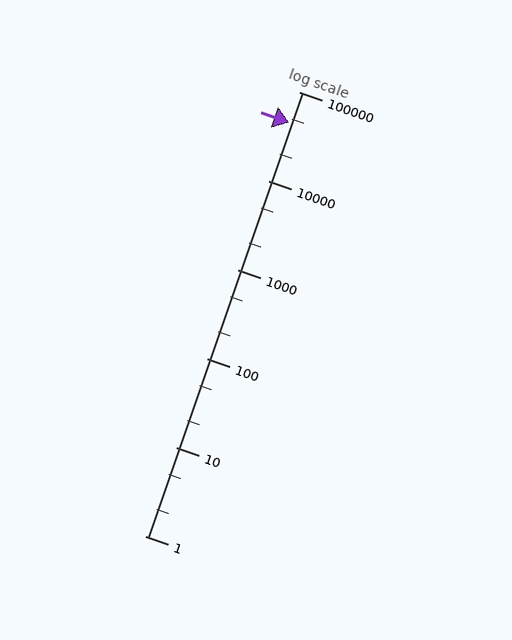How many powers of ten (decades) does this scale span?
The scale spans 5 decades, from 1 to 100000.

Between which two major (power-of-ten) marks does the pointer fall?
The pointer is between 10000 and 100000.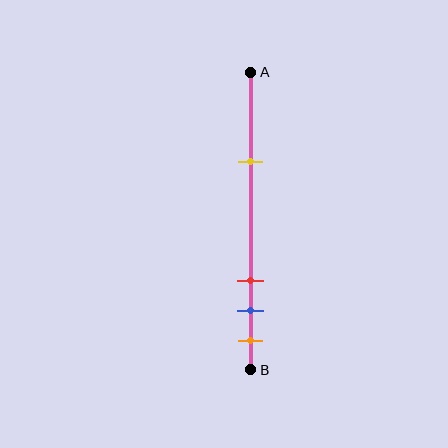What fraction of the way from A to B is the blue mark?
The blue mark is approximately 80% (0.8) of the way from A to B.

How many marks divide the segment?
There are 4 marks dividing the segment.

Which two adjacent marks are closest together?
The blue and orange marks are the closest adjacent pair.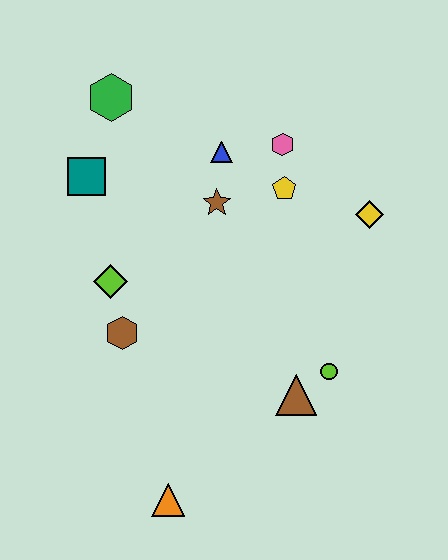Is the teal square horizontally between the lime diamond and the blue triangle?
No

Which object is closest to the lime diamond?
The brown hexagon is closest to the lime diamond.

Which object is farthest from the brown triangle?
The green hexagon is farthest from the brown triangle.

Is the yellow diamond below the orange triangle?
No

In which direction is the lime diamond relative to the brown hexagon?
The lime diamond is above the brown hexagon.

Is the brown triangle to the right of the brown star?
Yes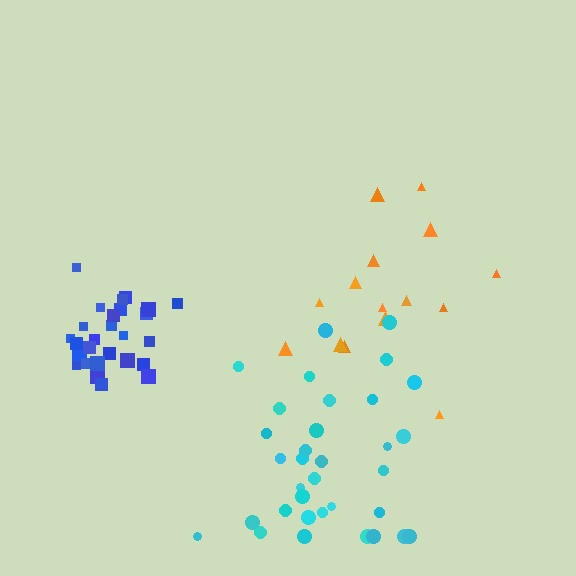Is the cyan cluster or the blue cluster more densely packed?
Blue.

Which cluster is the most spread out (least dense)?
Orange.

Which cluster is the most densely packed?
Blue.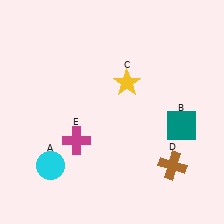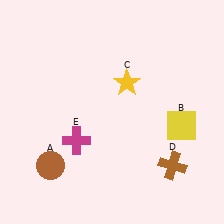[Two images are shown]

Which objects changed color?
A changed from cyan to brown. B changed from teal to yellow.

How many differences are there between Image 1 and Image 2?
There are 2 differences between the two images.